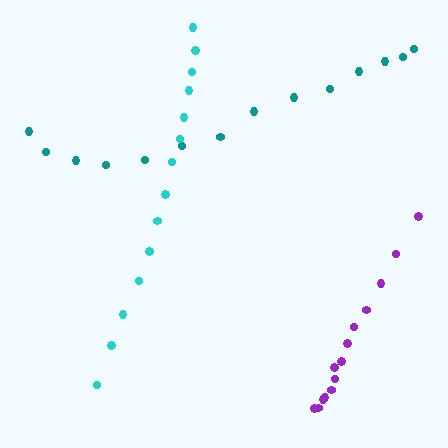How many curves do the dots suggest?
There are 3 distinct paths.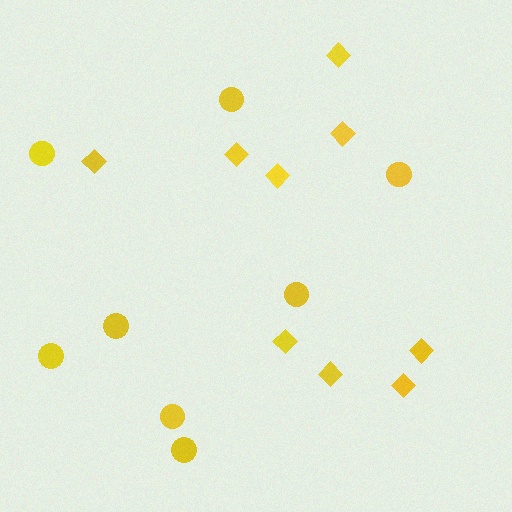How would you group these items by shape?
There are 2 groups: one group of diamonds (9) and one group of circles (8).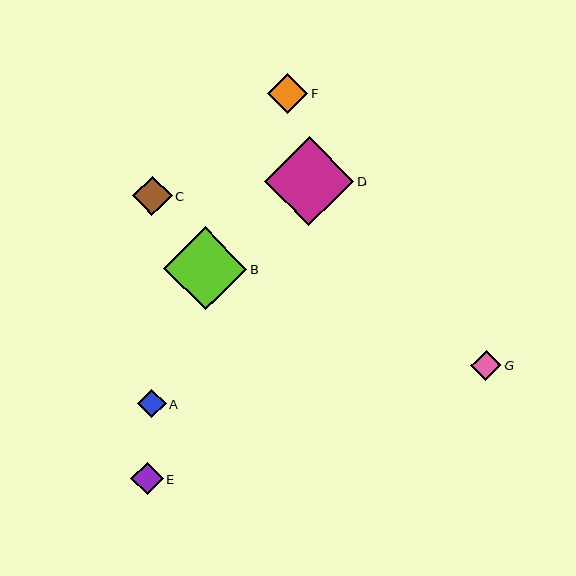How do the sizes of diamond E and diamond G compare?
Diamond E and diamond G are approximately the same size.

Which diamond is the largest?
Diamond D is the largest with a size of approximately 89 pixels.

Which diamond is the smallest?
Diamond A is the smallest with a size of approximately 29 pixels.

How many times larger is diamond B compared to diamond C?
Diamond B is approximately 2.1 times the size of diamond C.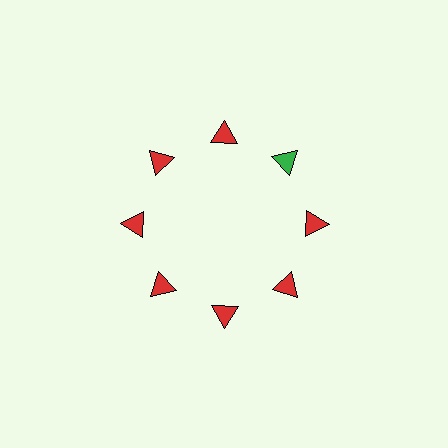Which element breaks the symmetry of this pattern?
The green triangle at roughly the 2 o'clock position breaks the symmetry. All other shapes are red triangles.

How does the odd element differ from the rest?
It has a different color: green instead of red.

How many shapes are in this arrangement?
There are 8 shapes arranged in a ring pattern.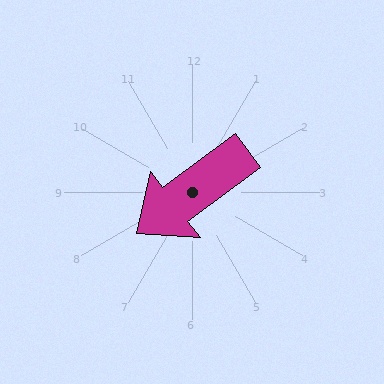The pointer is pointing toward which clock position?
Roughly 8 o'clock.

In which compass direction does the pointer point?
Southwest.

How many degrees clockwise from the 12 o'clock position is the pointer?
Approximately 233 degrees.